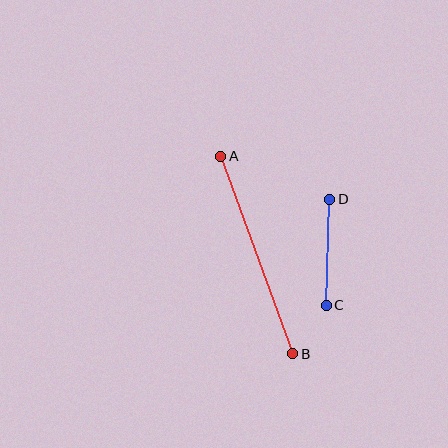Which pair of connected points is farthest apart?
Points A and B are farthest apart.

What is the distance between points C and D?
The distance is approximately 106 pixels.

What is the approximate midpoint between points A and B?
The midpoint is at approximately (257, 255) pixels.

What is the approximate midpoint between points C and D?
The midpoint is at approximately (328, 252) pixels.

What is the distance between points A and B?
The distance is approximately 210 pixels.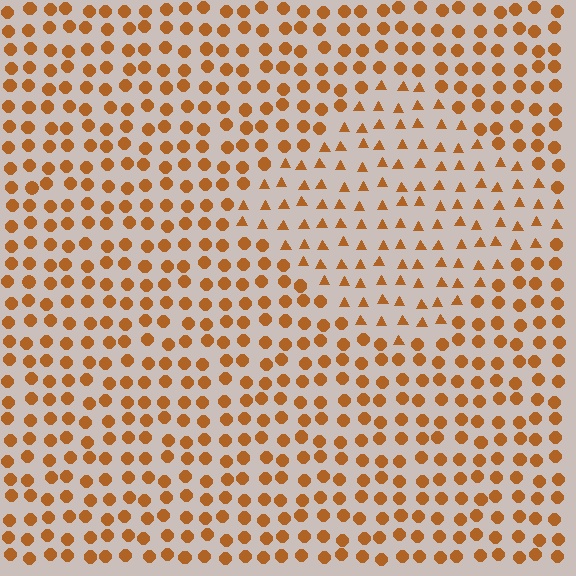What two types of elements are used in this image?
The image uses triangles inside the diamond region and circles outside it.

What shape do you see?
I see a diamond.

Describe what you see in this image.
The image is filled with small brown elements arranged in a uniform grid. A diamond-shaped region contains triangles, while the surrounding area contains circles. The boundary is defined purely by the change in element shape.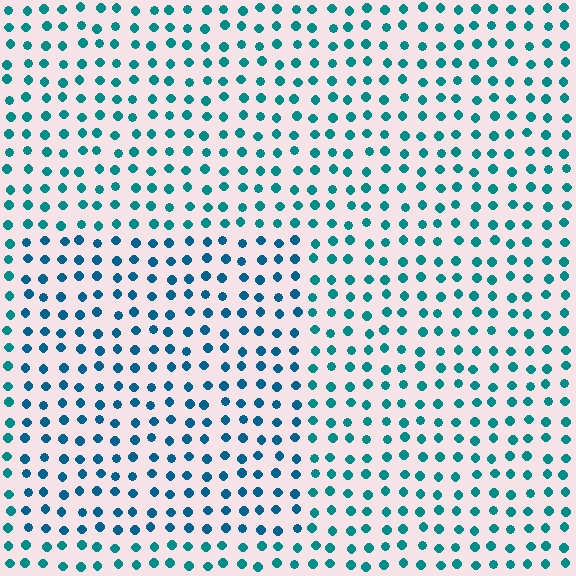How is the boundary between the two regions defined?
The boundary is defined purely by a slight shift in hue (about 21 degrees). Spacing, size, and orientation are identical on both sides.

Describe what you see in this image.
The image is filled with small teal elements in a uniform arrangement. A rectangle-shaped region is visible where the elements are tinted to a slightly different hue, forming a subtle color boundary.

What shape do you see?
I see a rectangle.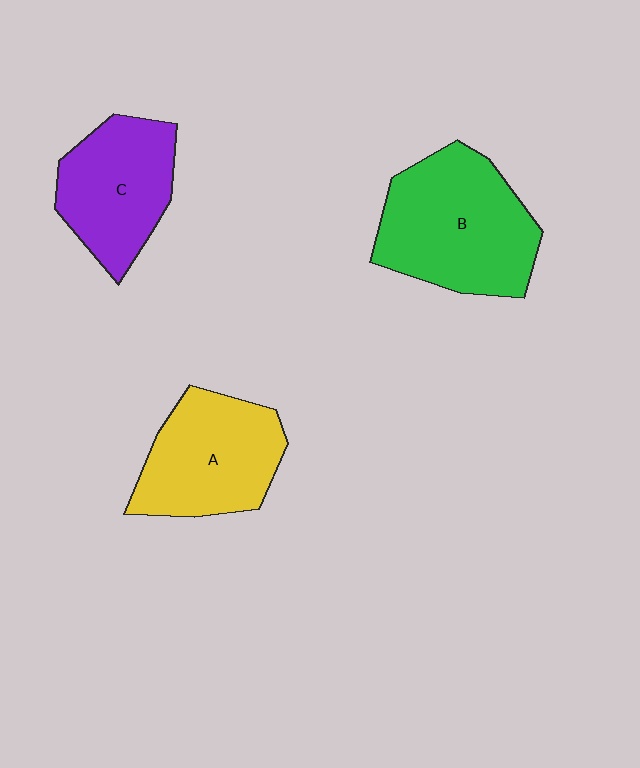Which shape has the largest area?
Shape B (green).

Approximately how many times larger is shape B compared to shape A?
Approximately 1.2 times.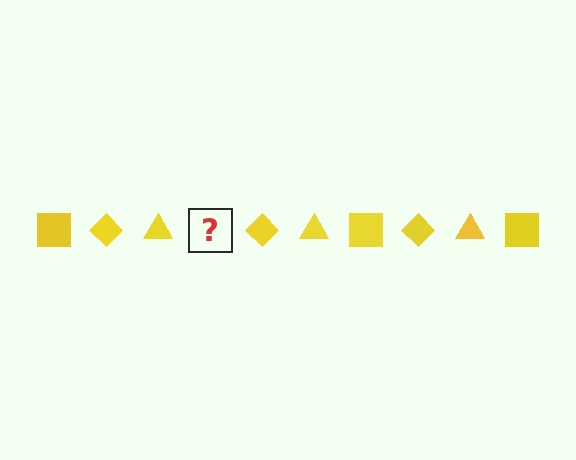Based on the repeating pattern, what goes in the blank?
The blank should be a yellow square.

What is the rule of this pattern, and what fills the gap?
The rule is that the pattern cycles through square, diamond, triangle shapes in yellow. The gap should be filled with a yellow square.